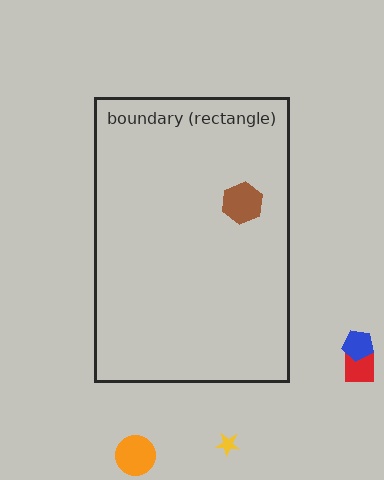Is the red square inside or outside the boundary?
Outside.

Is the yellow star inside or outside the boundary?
Outside.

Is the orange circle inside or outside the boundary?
Outside.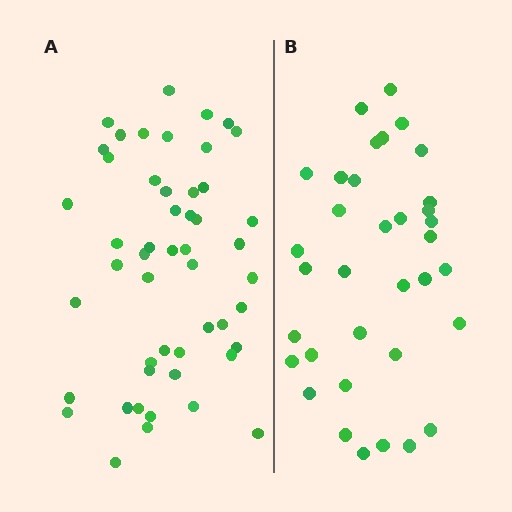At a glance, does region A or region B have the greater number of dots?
Region A (the left region) has more dots.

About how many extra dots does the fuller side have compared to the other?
Region A has approximately 15 more dots than region B.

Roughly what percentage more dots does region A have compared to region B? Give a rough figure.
About 45% more.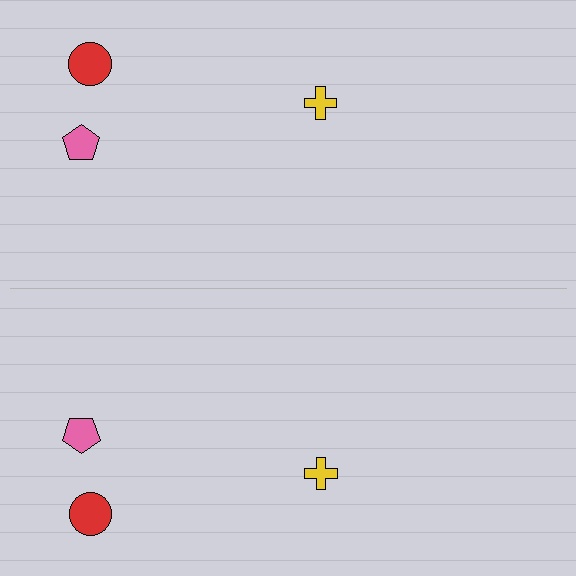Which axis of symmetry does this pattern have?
The pattern has a horizontal axis of symmetry running through the center of the image.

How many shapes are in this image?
There are 6 shapes in this image.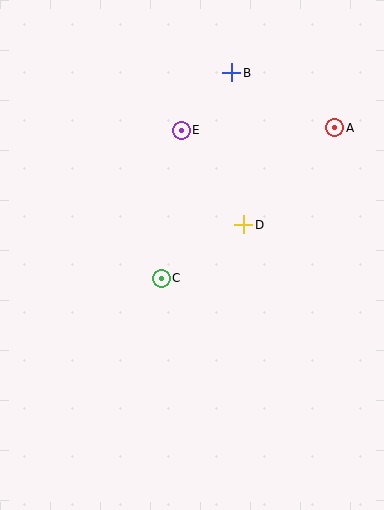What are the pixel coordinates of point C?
Point C is at (161, 278).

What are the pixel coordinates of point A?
Point A is at (335, 128).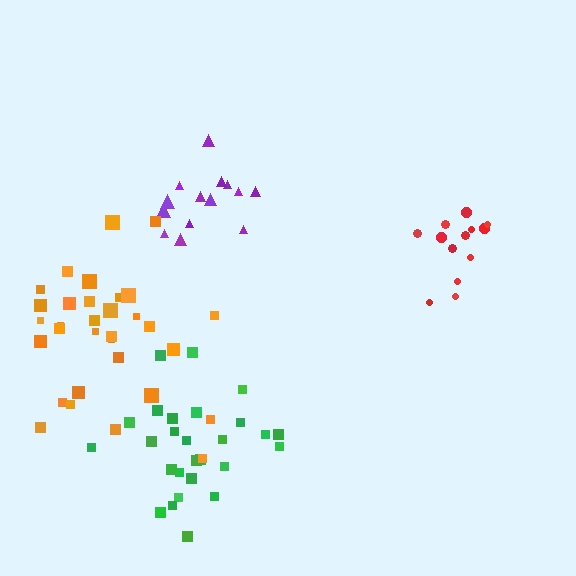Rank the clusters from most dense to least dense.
red, purple, green, orange.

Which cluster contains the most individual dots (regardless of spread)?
Orange (32).